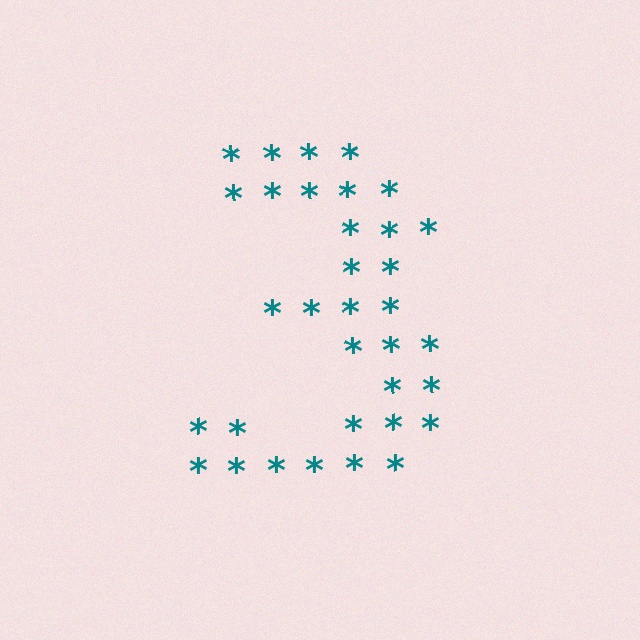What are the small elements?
The small elements are asterisks.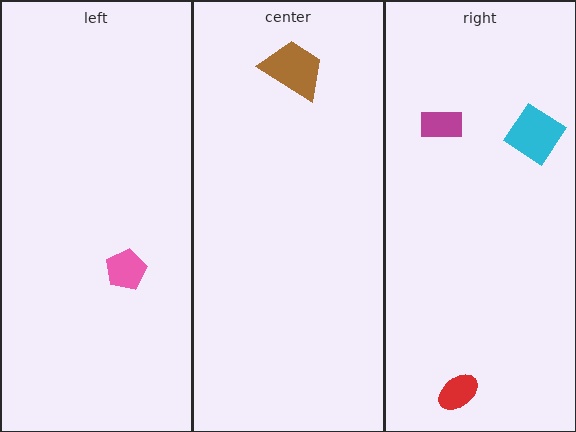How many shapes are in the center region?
1.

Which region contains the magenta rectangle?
The right region.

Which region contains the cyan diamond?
The right region.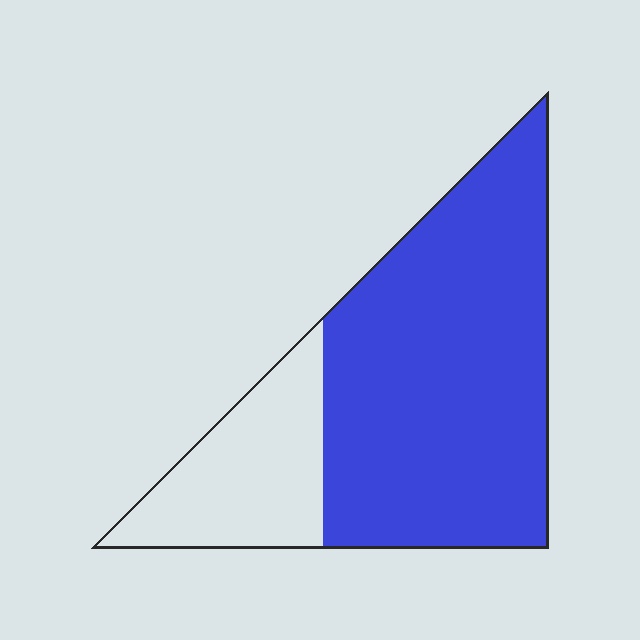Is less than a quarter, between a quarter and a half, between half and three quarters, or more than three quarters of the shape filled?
Between half and three quarters.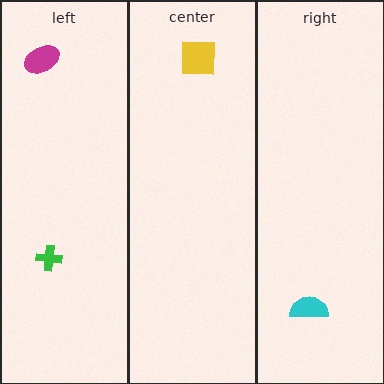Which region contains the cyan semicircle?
The right region.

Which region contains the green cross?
The left region.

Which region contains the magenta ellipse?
The left region.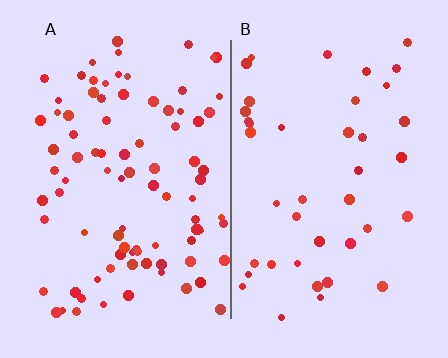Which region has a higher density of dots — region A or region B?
A (the left).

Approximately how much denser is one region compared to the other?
Approximately 2.1× — region A over region B.